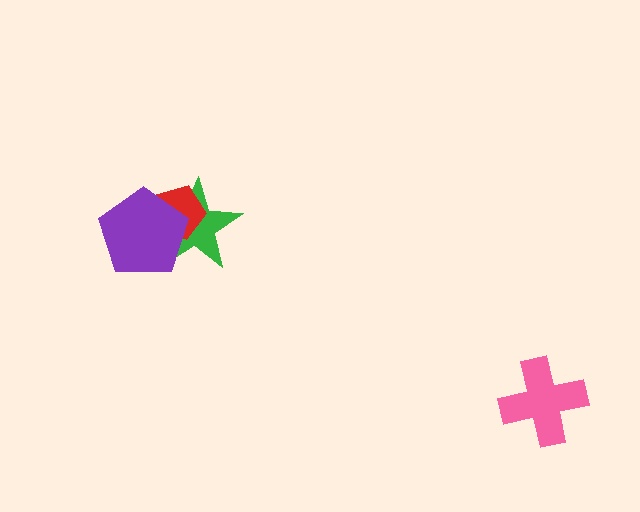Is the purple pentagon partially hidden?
No, no other shape covers it.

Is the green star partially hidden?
Yes, it is partially covered by another shape.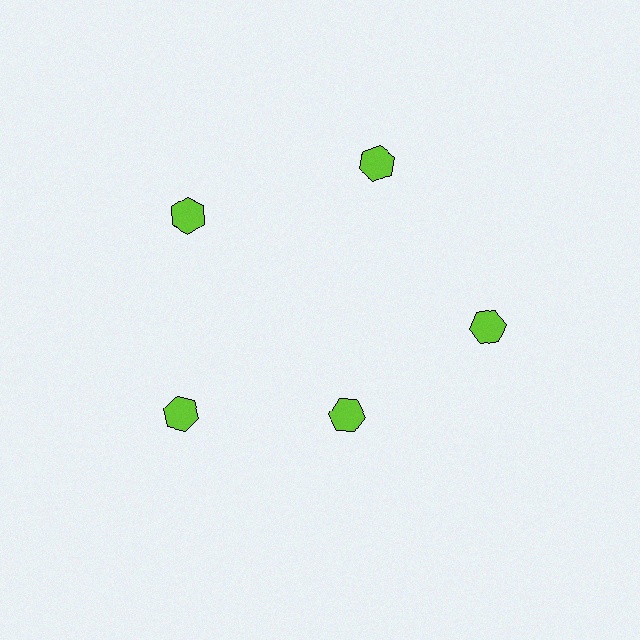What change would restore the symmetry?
The symmetry would be restored by moving it outward, back onto the ring so that all 5 hexagons sit at equal angles and equal distance from the center.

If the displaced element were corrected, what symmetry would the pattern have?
It would have 5-fold rotational symmetry — the pattern would map onto itself every 72 degrees.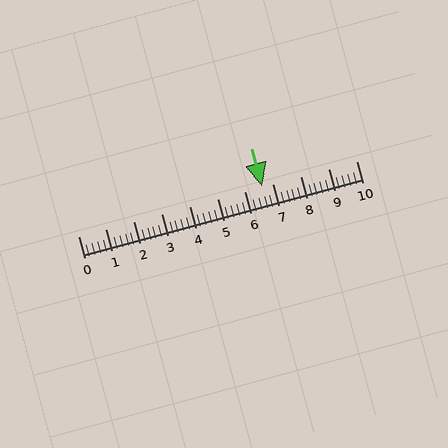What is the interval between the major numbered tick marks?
The major tick marks are spaced 1 units apart.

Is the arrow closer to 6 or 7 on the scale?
The arrow is closer to 7.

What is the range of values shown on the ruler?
The ruler shows values from 0 to 10.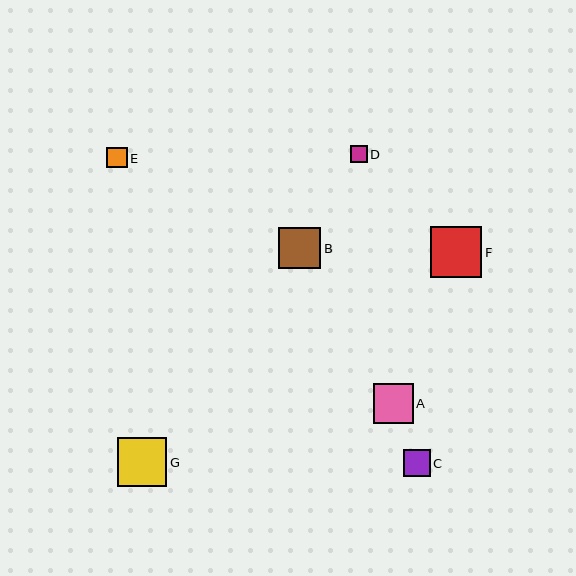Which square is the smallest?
Square D is the smallest with a size of approximately 17 pixels.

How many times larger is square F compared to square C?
Square F is approximately 1.9 times the size of square C.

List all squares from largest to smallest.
From largest to smallest: F, G, B, A, C, E, D.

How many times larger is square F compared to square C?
Square F is approximately 1.9 times the size of square C.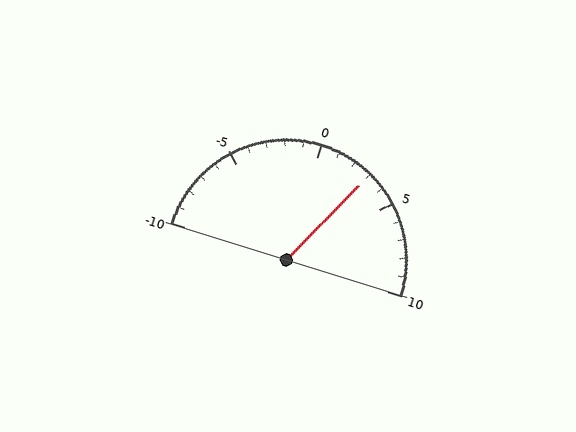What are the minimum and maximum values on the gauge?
The gauge ranges from -10 to 10.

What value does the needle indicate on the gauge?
The needle indicates approximately 3.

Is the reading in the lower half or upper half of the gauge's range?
The reading is in the upper half of the range (-10 to 10).